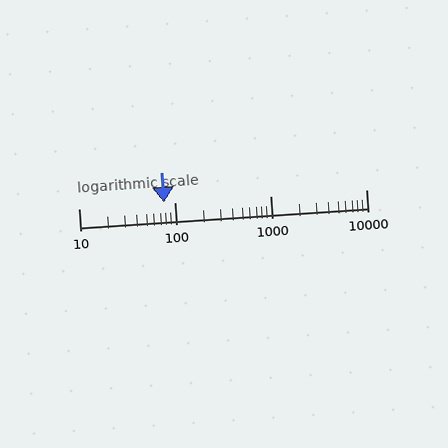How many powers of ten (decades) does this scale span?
The scale spans 3 decades, from 10 to 10000.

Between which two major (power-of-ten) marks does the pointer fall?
The pointer is between 10 and 100.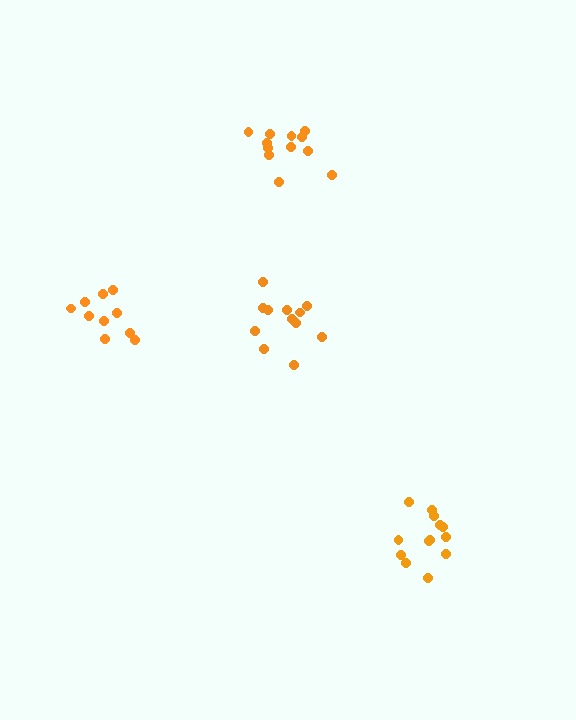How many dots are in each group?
Group 1: 10 dots, Group 2: 12 dots, Group 3: 13 dots, Group 4: 12 dots (47 total).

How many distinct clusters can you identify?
There are 4 distinct clusters.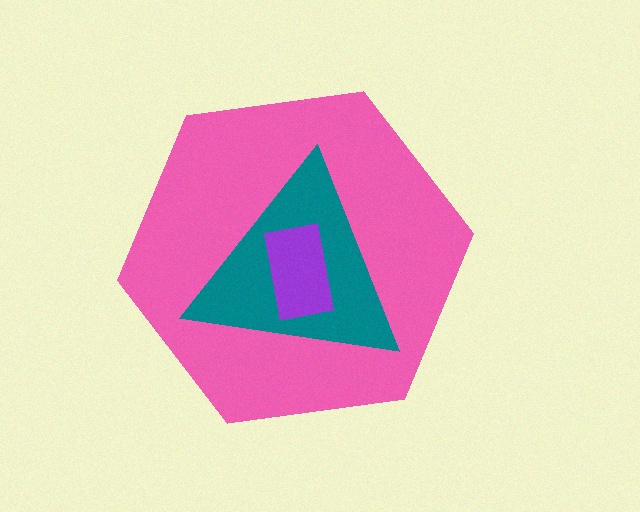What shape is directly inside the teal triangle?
The purple rectangle.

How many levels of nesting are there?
3.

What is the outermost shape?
The pink hexagon.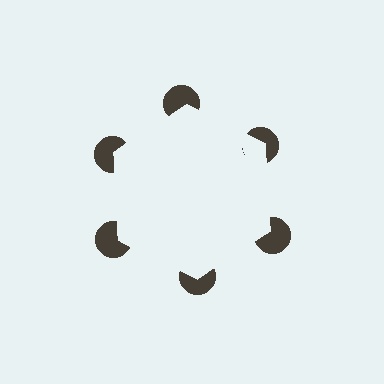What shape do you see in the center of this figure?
An illusory hexagon — its edges are inferred from the aligned wedge cuts in the pac-man discs, not physically drawn.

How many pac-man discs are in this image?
There are 6 — one at each vertex of the illusory hexagon.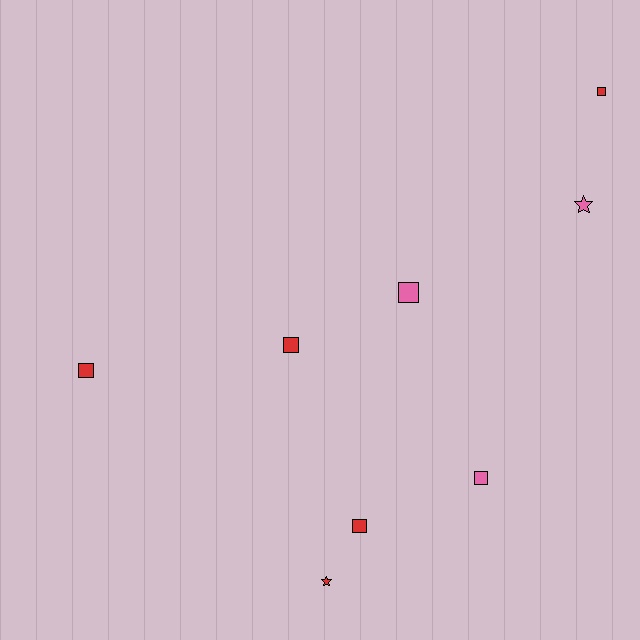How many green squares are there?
There are no green squares.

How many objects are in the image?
There are 8 objects.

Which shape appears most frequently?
Square, with 6 objects.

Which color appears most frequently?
Red, with 5 objects.